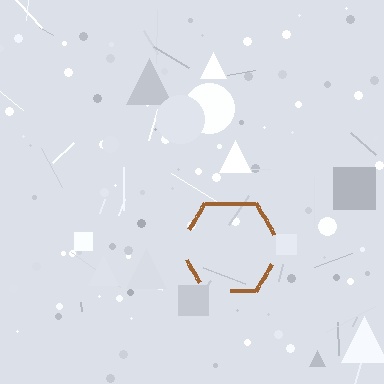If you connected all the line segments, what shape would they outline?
They would outline a hexagon.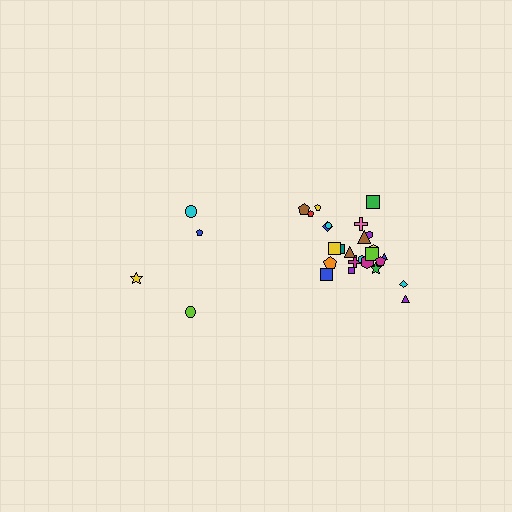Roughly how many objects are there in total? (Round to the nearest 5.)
Roughly 30 objects in total.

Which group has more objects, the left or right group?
The right group.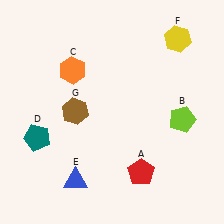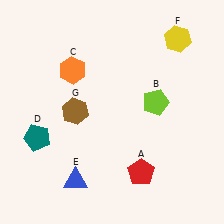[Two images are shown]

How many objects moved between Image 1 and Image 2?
1 object moved between the two images.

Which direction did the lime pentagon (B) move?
The lime pentagon (B) moved left.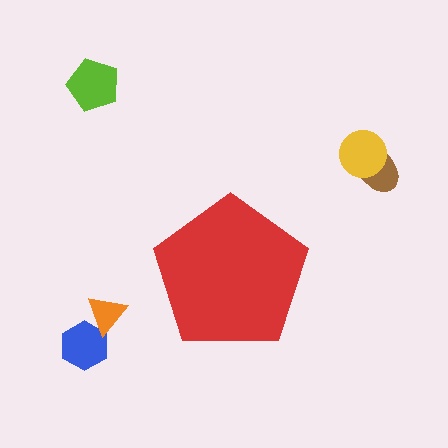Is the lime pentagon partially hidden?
No, the lime pentagon is fully visible.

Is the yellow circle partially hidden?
No, the yellow circle is fully visible.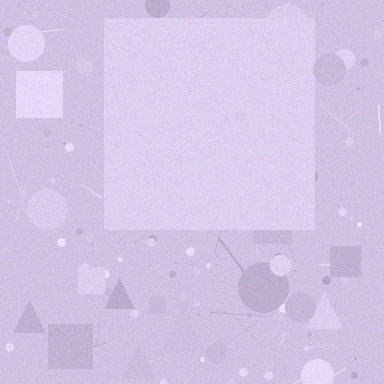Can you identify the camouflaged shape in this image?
The camouflaged shape is a square.